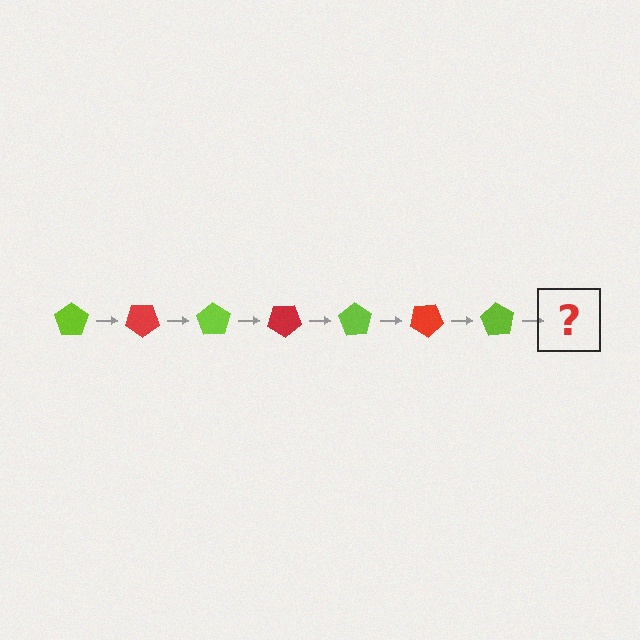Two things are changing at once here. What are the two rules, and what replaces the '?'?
The two rules are that it rotates 35 degrees each step and the color cycles through lime and red. The '?' should be a red pentagon, rotated 245 degrees from the start.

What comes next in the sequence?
The next element should be a red pentagon, rotated 245 degrees from the start.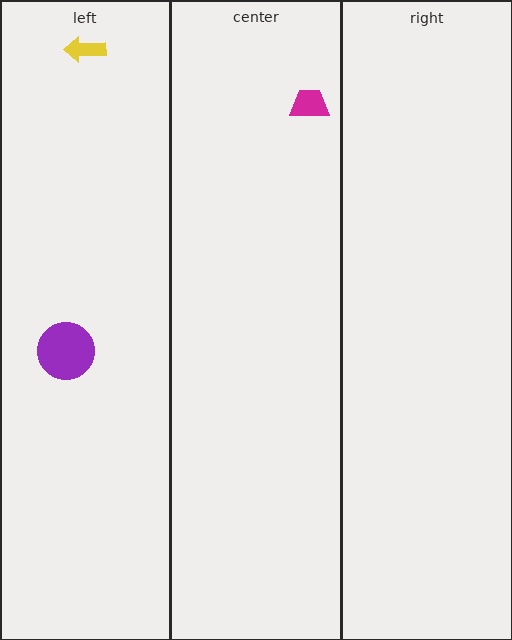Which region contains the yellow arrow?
The left region.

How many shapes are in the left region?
2.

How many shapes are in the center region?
1.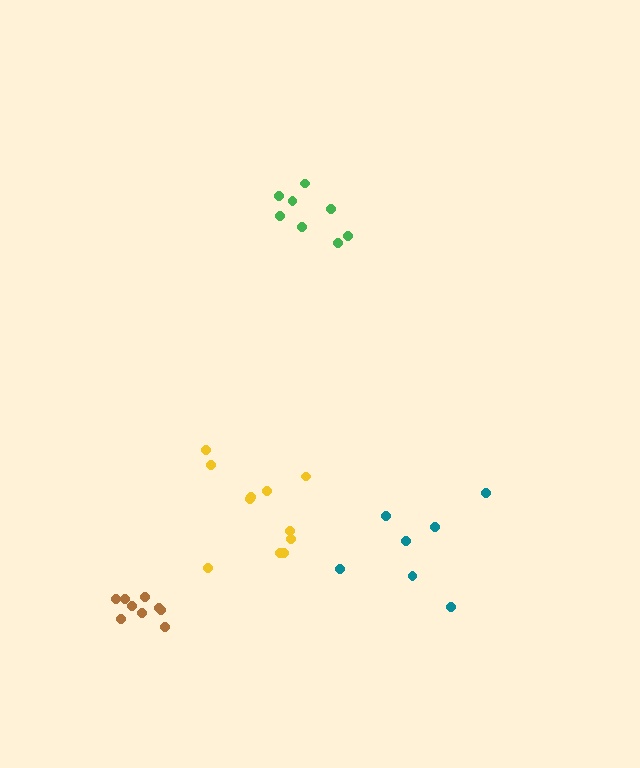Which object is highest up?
The green cluster is topmost.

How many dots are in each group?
Group 1: 8 dots, Group 2: 7 dots, Group 3: 9 dots, Group 4: 11 dots (35 total).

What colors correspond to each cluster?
The clusters are colored: green, teal, brown, yellow.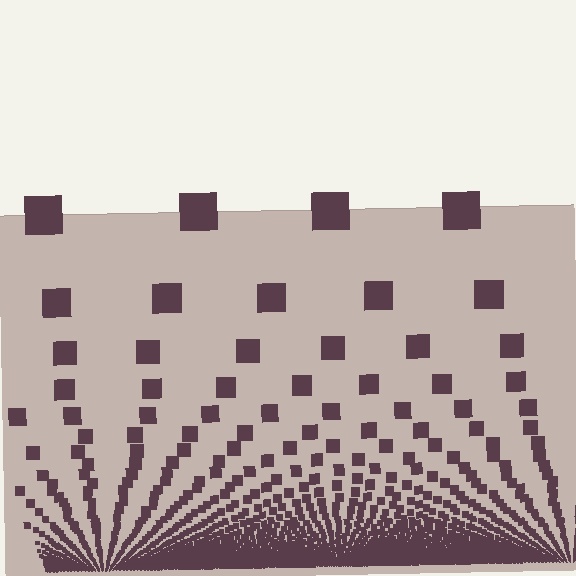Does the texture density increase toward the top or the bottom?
Density increases toward the bottom.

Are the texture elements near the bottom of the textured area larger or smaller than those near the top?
Smaller. The gradient is inverted — elements near the bottom are smaller and denser.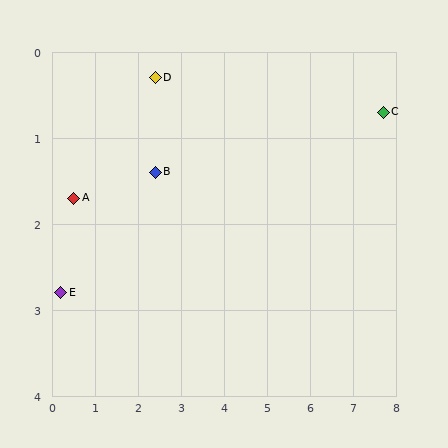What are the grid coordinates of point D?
Point D is at approximately (2.4, 0.3).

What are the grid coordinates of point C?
Point C is at approximately (7.7, 0.7).